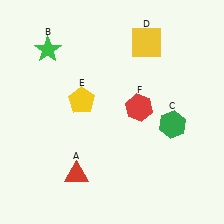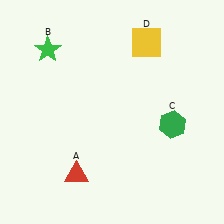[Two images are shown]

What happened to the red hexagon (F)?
The red hexagon (F) was removed in Image 2. It was in the top-right area of Image 1.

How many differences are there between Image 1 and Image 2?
There are 2 differences between the two images.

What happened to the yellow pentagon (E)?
The yellow pentagon (E) was removed in Image 2. It was in the top-left area of Image 1.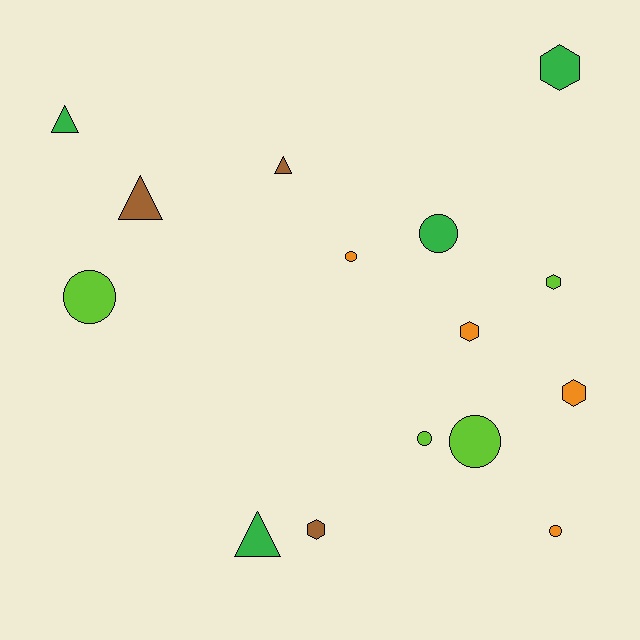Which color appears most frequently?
Green, with 4 objects.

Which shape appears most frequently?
Circle, with 6 objects.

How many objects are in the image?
There are 15 objects.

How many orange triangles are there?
There are no orange triangles.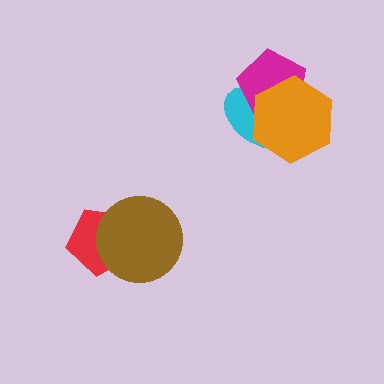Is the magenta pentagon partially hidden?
Yes, it is partially covered by another shape.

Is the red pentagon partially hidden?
Yes, it is partially covered by another shape.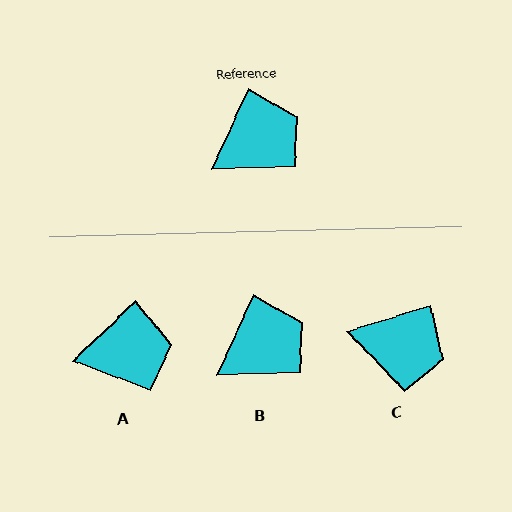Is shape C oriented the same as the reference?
No, it is off by about 48 degrees.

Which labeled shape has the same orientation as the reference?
B.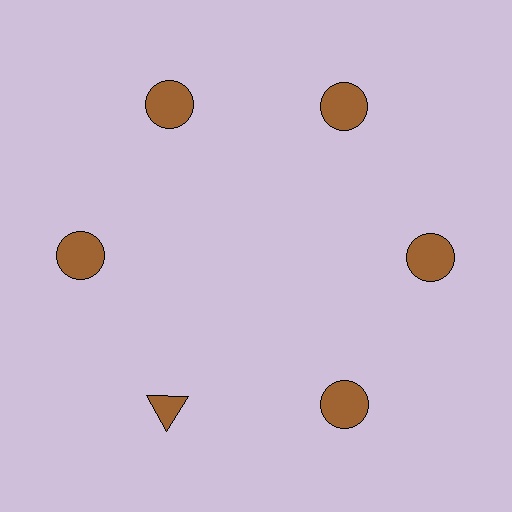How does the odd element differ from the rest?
It has a different shape: triangle instead of circle.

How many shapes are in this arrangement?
There are 6 shapes arranged in a ring pattern.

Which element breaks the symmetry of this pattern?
The brown triangle at roughly the 7 o'clock position breaks the symmetry. All other shapes are brown circles.